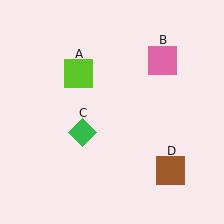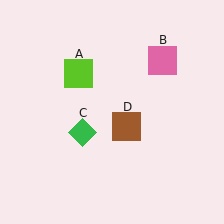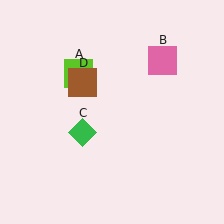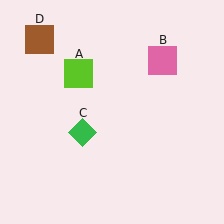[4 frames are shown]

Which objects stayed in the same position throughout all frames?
Lime square (object A) and pink square (object B) and green diamond (object C) remained stationary.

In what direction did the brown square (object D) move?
The brown square (object D) moved up and to the left.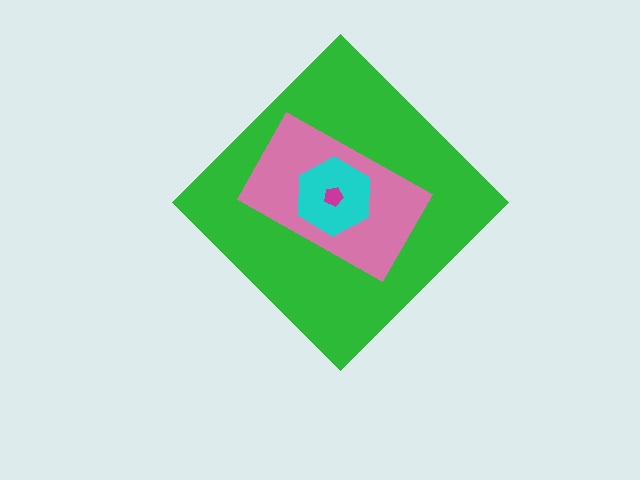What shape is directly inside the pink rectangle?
The cyan hexagon.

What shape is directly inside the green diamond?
The pink rectangle.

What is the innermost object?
The magenta pentagon.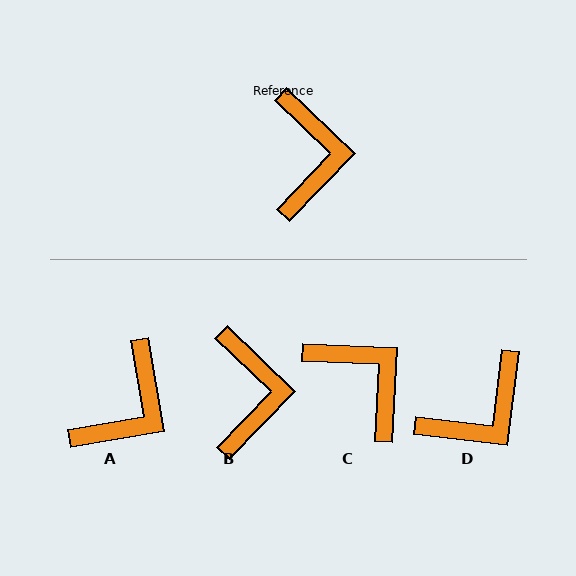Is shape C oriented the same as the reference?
No, it is off by about 42 degrees.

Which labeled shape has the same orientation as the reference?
B.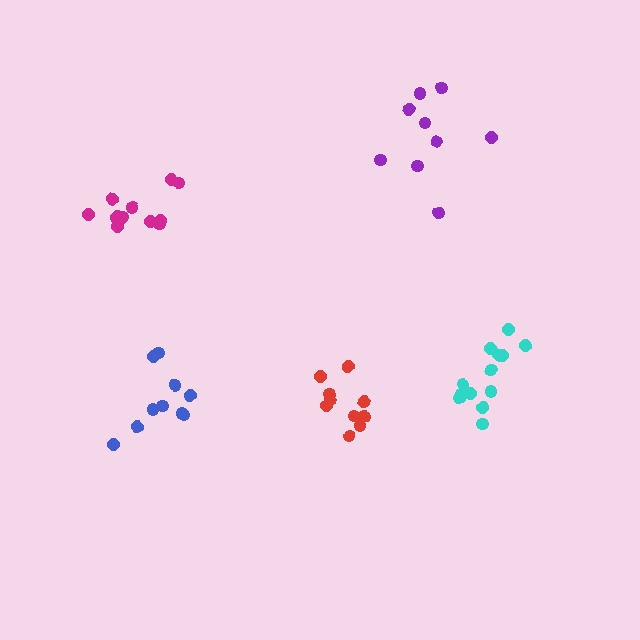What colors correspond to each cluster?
The clusters are colored: cyan, purple, blue, magenta, red.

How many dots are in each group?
Group 1: 13 dots, Group 2: 9 dots, Group 3: 10 dots, Group 4: 13 dots, Group 5: 10 dots (55 total).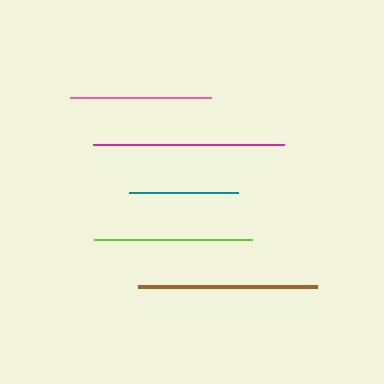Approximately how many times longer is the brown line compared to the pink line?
The brown line is approximately 1.3 times the length of the pink line.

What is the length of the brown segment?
The brown segment is approximately 179 pixels long.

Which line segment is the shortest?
The teal line is the shortest at approximately 109 pixels.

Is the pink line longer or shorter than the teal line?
The pink line is longer than the teal line.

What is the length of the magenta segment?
The magenta segment is approximately 191 pixels long.